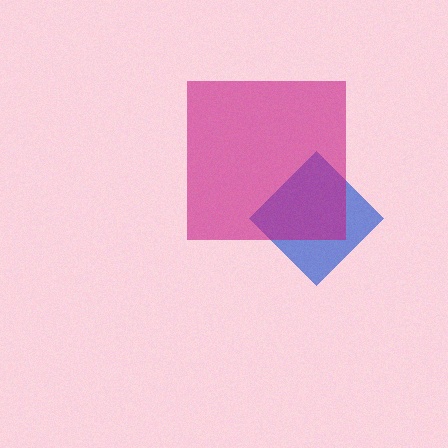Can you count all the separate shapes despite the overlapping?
Yes, there are 2 separate shapes.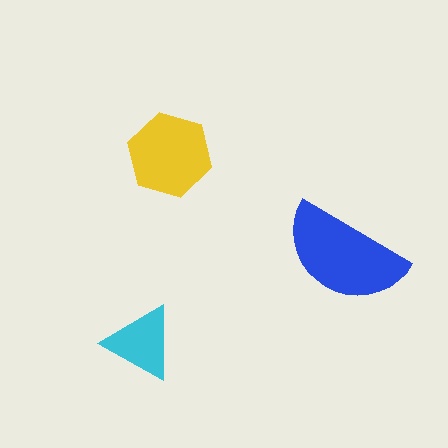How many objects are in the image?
There are 3 objects in the image.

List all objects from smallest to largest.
The cyan triangle, the yellow hexagon, the blue semicircle.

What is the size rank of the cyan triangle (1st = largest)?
3rd.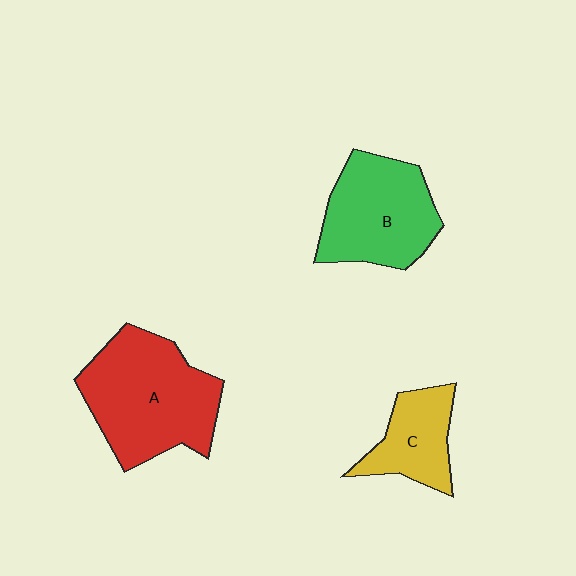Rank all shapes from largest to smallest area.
From largest to smallest: A (red), B (green), C (yellow).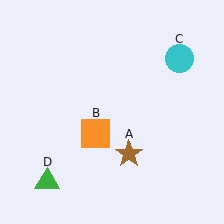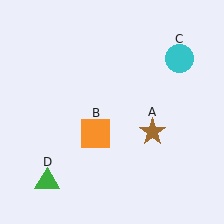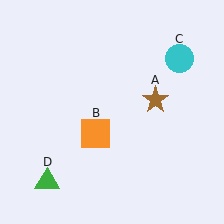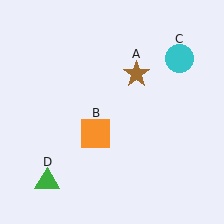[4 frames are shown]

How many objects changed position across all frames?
1 object changed position: brown star (object A).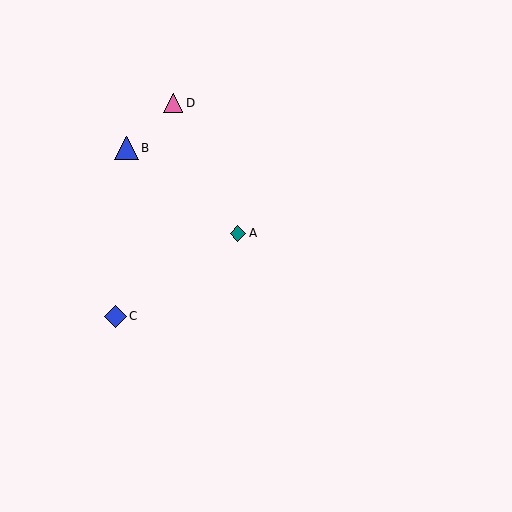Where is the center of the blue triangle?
The center of the blue triangle is at (127, 148).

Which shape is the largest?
The blue triangle (labeled B) is the largest.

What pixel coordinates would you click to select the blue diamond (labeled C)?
Click at (115, 316) to select the blue diamond C.